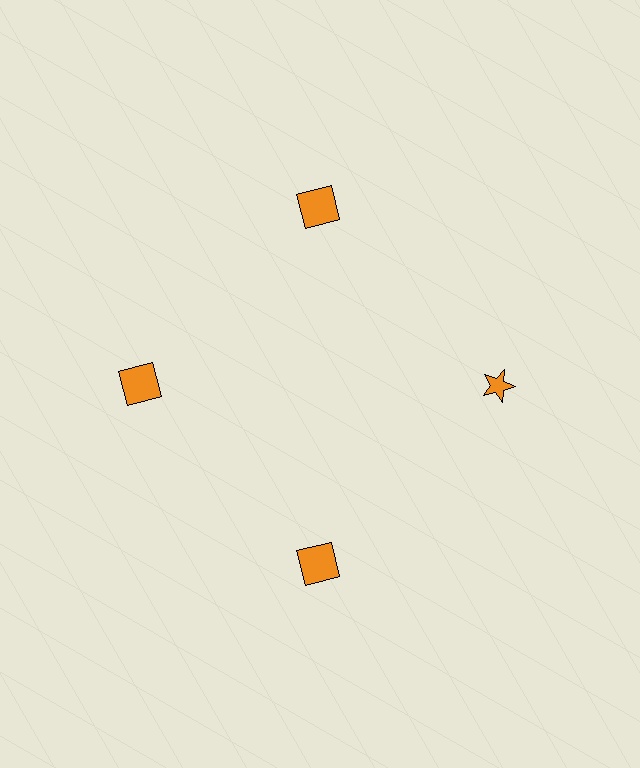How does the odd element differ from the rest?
It has a different shape: star instead of square.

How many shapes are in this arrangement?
There are 4 shapes arranged in a ring pattern.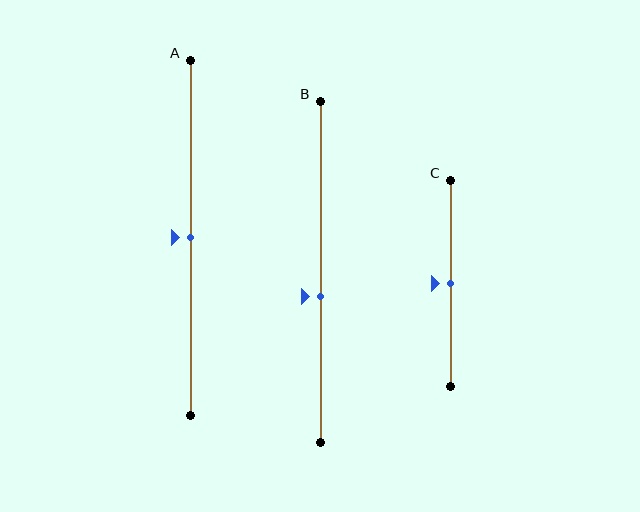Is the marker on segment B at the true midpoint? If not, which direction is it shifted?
No, the marker on segment B is shifted downward by about 7% of the segment length.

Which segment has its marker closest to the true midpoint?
Segment A has its marker closest to the true midpoint.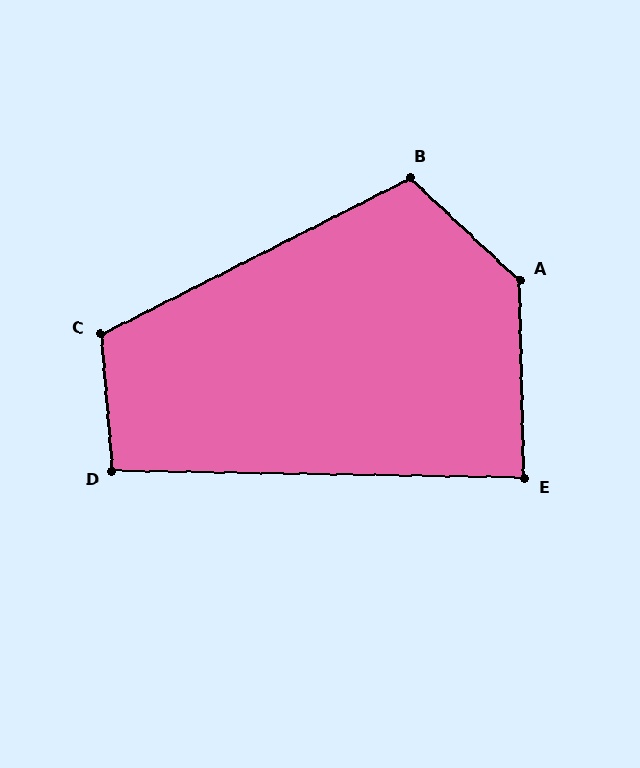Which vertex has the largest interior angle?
A, at approximately 134 degrees.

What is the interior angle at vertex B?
Approximately 110 degrees (obtuse).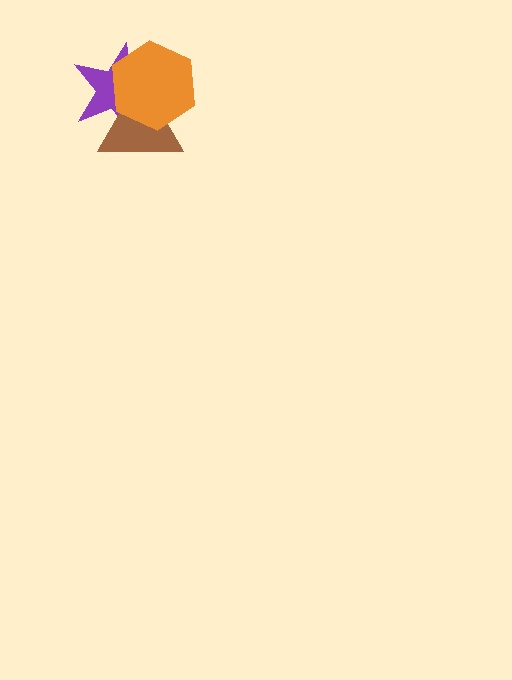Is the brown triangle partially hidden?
Yes, it is partially covered by another shape.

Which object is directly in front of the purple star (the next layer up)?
The brown triangle is directly in front of the purple star.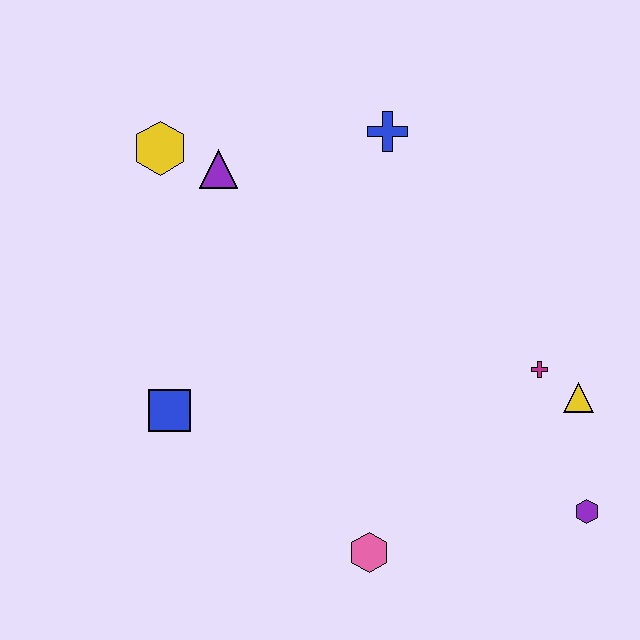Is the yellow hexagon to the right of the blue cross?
No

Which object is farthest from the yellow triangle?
The yellow hexagon is farthest from the yellow triangle.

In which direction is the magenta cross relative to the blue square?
The magenta cross is to the right of the blue square.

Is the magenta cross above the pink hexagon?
Yes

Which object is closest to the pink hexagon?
The purple hexagon is closest to the pink hexagon.